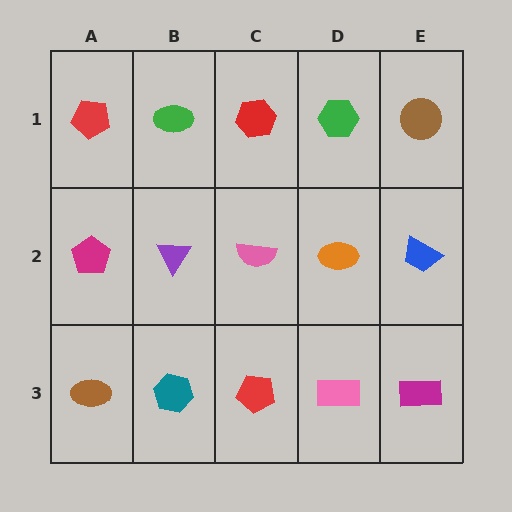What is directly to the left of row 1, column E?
A green hexagon.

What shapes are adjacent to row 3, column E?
A blue trapezoid (row 2, column E), a pink rectangle (row 3, column D).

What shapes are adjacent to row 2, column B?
A green ellipse (row 1, column B), a teal hexagon (row 3, column B), a magenta pentagon (row 2, column A), a pink semicircle (row 2, column C).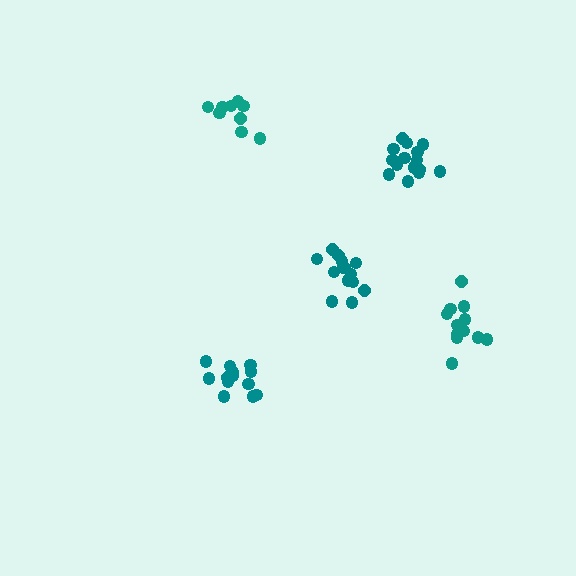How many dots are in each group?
Group 1: 9 dots, Group 2: 14 dots, Group 3: 13 dots, Group 4: 15 dots, Group 5: 13 dots (64 total).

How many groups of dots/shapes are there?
There are 5 groups.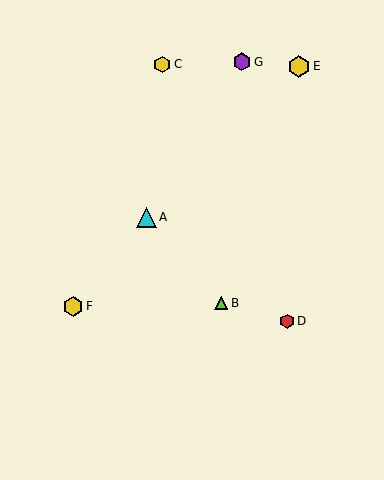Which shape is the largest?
The yellow hexagon (labeled E) is the largest.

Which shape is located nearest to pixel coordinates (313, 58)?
The yellow hexagon (labeled E) at (299, 66) is nearest to that location.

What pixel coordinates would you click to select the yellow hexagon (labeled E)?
Click at (299, 66) to select the yellow hexagon E.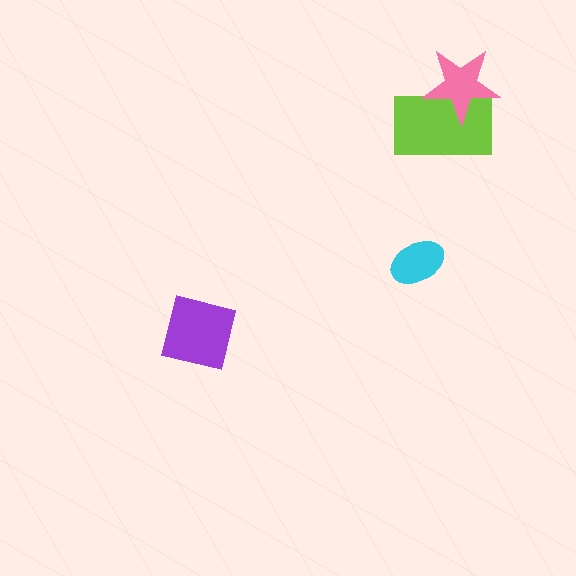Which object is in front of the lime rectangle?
The pink star is in front of the lime rectangle.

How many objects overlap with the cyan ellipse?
0 objects overlap with the cyan ellipse.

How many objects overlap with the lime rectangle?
1 object overlaps with the lime rectangle.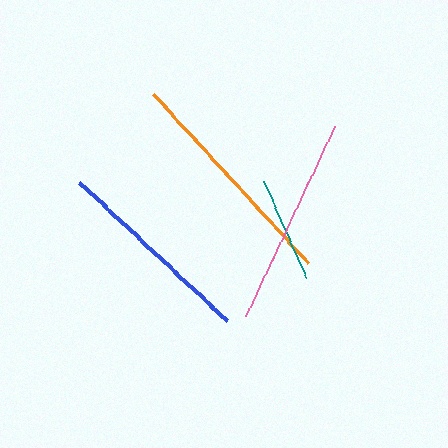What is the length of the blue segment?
The blue segment is approximately 203 pixels long.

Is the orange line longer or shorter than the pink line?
The orange line is longer than the pink line.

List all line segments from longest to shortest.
From longest to shortest: orange, pink, blue, teal.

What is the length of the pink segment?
The pink segment is approximately 210 pixels long.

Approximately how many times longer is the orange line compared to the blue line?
The orange line is approximately 1.1 times the length of the blue line.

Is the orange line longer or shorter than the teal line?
The orange line is longer than the teal line.